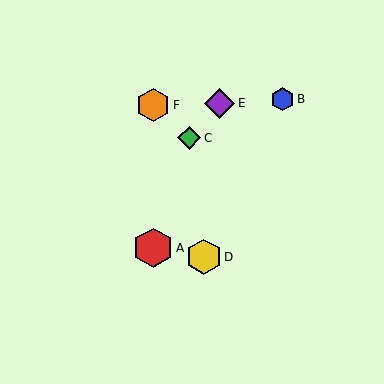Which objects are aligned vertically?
Objects A, F are aligned vertically.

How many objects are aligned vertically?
2 objects (A, F) are aligned vertically.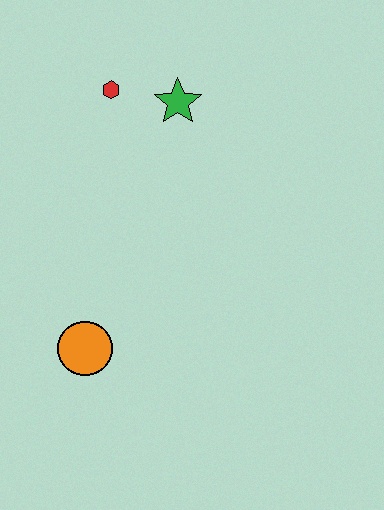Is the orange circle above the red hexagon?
No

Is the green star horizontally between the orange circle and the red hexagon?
No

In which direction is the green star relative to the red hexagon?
The green star is to the right of the red hexagon.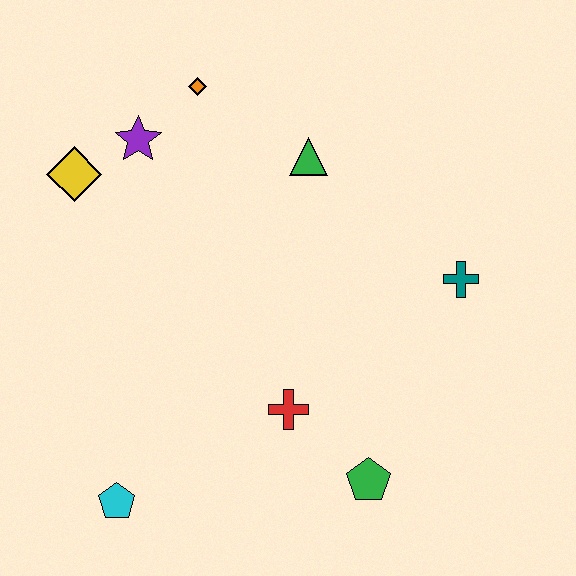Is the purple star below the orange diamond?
Yes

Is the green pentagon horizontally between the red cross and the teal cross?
Yes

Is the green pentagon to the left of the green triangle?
No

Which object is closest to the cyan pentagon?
The red cross is closest to the cyan pentagon.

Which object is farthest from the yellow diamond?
The green pentagon is farthest from the yellow diamond.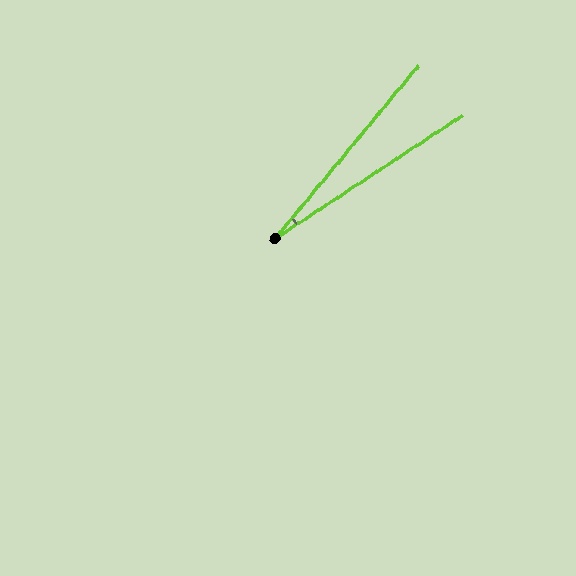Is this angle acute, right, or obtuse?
It is acute.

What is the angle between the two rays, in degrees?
Approximately 17 degrees.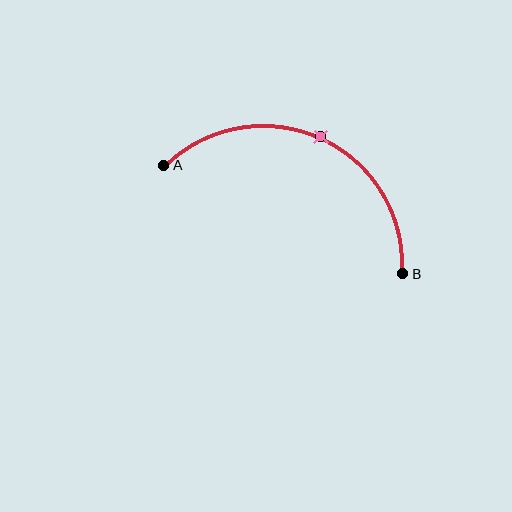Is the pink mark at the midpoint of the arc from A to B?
Yes. The pink mark lies on the arc at equal arc-length from both A and B — it is the arc midpoint.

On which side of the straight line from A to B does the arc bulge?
The arc bulges above the straight line connecting A and B.